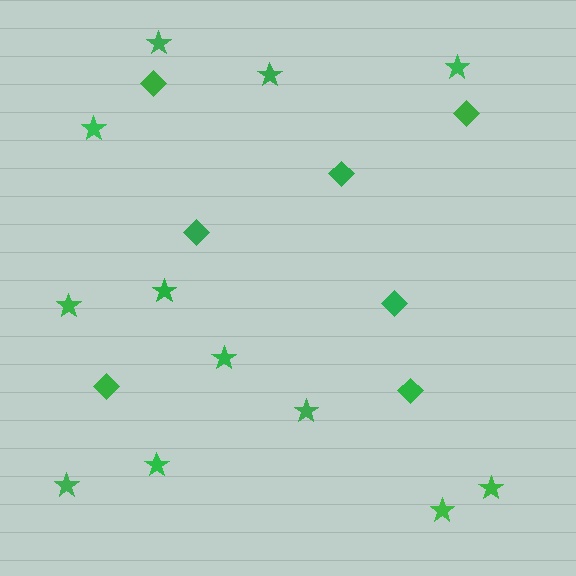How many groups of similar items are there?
There are 2 groups: one group of diamonds (7) and one group of stars (12).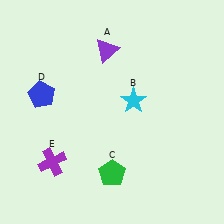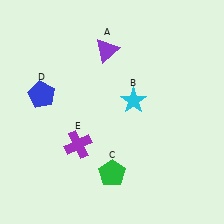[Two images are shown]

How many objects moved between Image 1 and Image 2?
1 object moved between the two images.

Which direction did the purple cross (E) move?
The purple cross (E) moved right.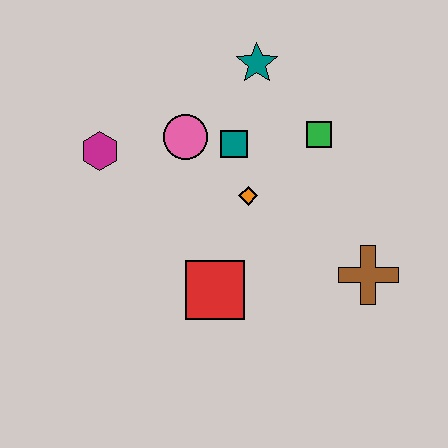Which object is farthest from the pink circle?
The brown cross is farthest from the pink circle.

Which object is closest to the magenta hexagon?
The pink circle is closest to the magenta hexagon.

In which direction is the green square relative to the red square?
The green square is above the red square.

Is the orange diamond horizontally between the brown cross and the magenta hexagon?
Yes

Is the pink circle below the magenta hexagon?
No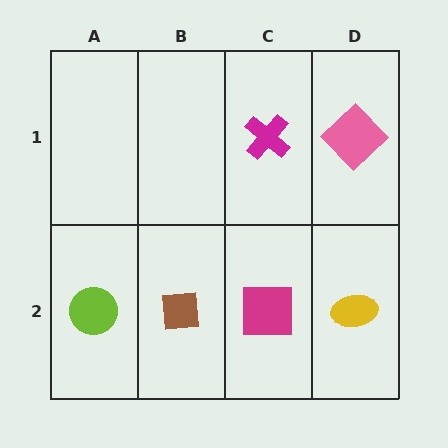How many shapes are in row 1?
2 shapes.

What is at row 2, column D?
A yellow ellipse.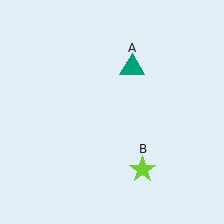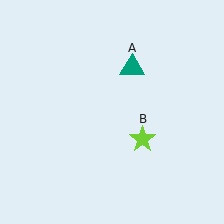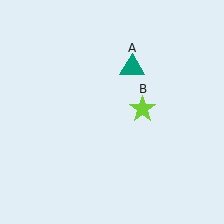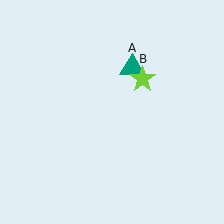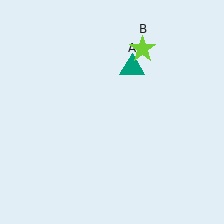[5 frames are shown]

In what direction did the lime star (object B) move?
The lime star (object B) moved up.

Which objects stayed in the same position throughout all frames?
Teal triangle (object A) remained stationary.